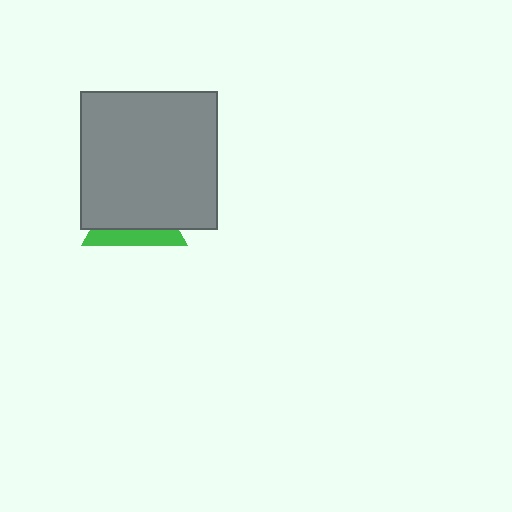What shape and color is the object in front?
The object in front is a gray square.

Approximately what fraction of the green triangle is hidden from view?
Roughly 68% of the green triangle is hidden behind the gray square.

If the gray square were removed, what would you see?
You would see the complete green triangle.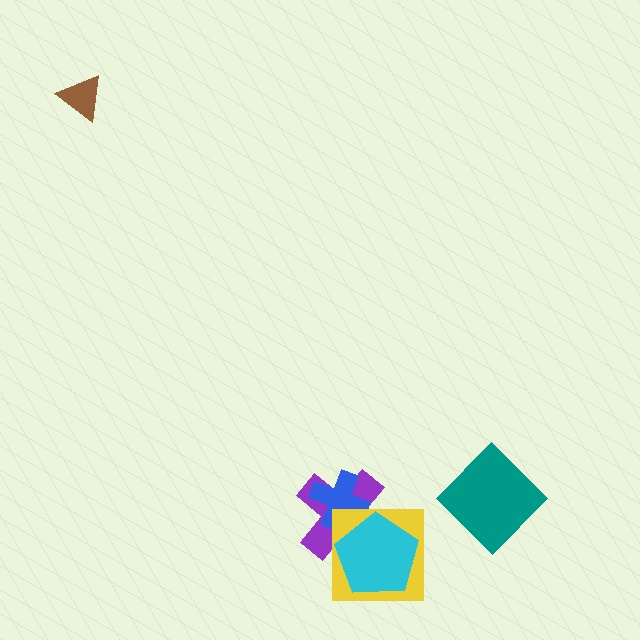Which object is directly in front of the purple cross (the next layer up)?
The blue cross is directly in front of the purple cross.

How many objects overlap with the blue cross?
2 objects overlap with the blue cross.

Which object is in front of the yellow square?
The cyan pentagon is in front of the yellow square.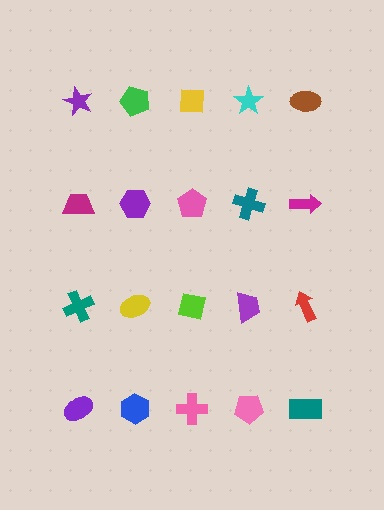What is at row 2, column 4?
A teal cross.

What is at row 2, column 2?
A purple hexagon.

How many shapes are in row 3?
5 shapes.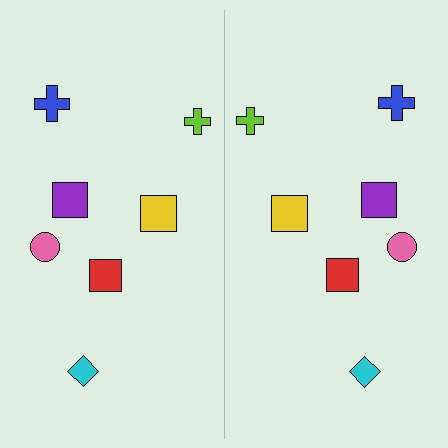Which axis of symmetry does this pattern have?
The pattern has a vertical axis of symmetry running through the center of the image.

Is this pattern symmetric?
Yes, this pattern has bilateral (reflection) symmetry.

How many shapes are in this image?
There are 14 shapes in this image.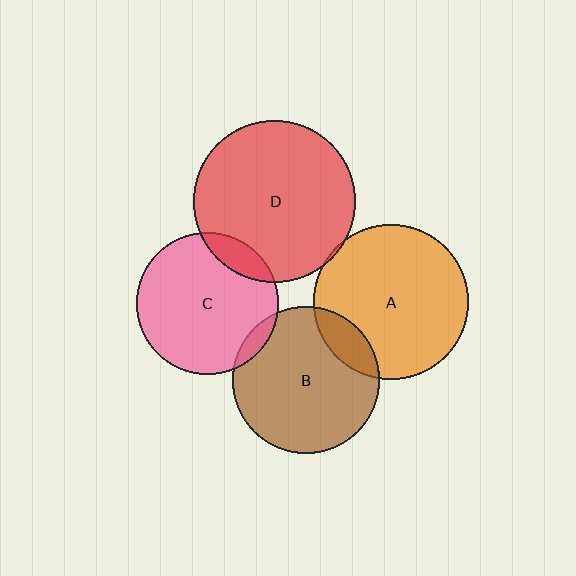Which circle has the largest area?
Circle D (red).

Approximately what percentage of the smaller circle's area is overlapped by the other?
Approximately 5%.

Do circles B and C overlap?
Yes.